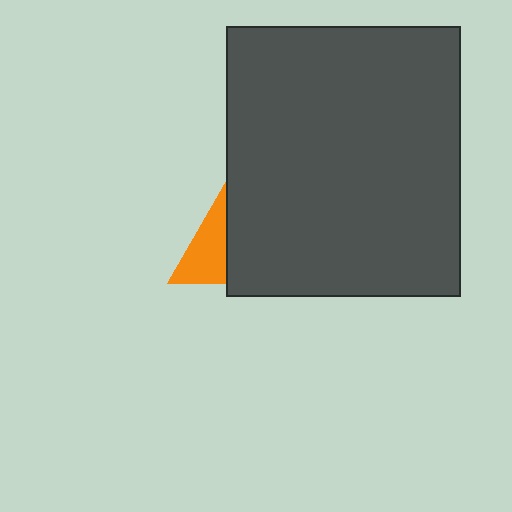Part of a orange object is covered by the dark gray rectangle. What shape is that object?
It is a triangle.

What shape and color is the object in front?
The object in front is a dark gray rectangle.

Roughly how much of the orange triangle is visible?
A small part of it is visible (roughly 36%).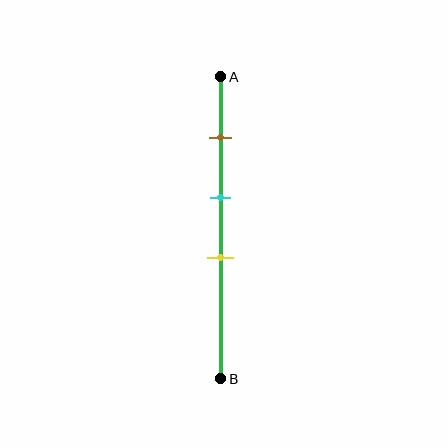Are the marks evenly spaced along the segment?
Yes, the marks are approximately evenly spaced.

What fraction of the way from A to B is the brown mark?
The brown mark is approximately 20% (0.2) of the way from A to B.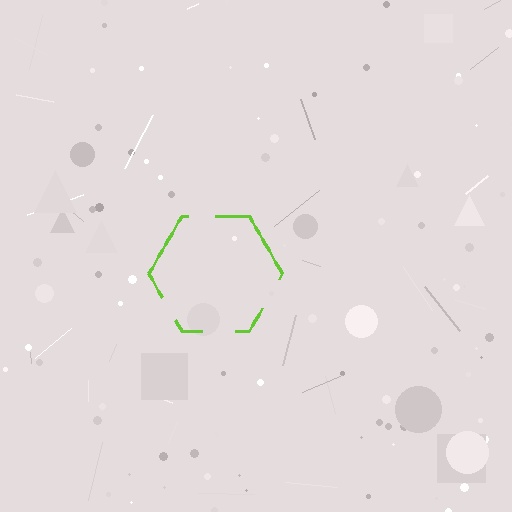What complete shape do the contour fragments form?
The contour fragments form a hexagon.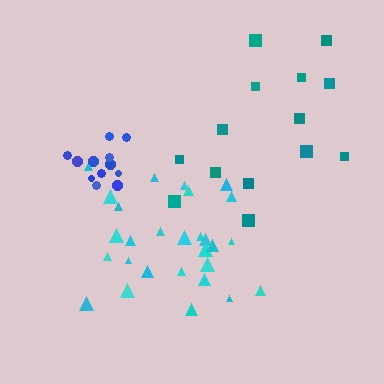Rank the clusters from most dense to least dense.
blue, cyan, teal.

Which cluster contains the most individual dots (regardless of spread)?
Cyan (28).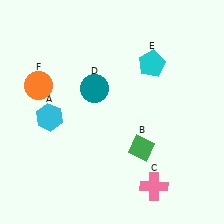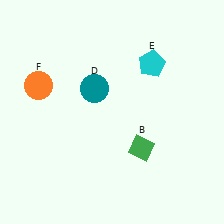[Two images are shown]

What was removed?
The pink cross (C), the cyan hexagon (A) were removed in Image 2.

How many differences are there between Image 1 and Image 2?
There are 2 differences between the two images.